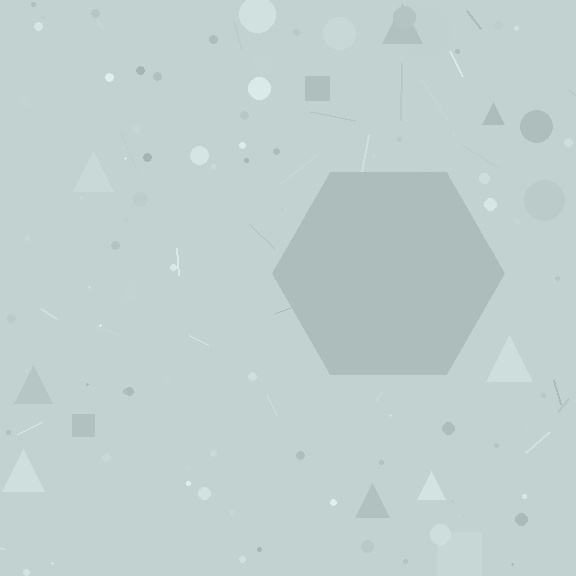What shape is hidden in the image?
A hexagon is hidden in the image.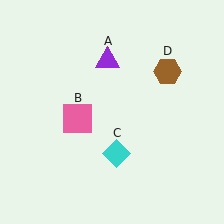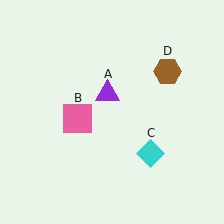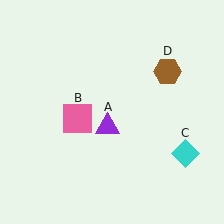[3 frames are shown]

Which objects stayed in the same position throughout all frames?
Pink square (object B) and brown hexagon (object D) remained stationary.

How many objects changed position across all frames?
2 objects changed position: purple triangle (object A), cyan diamond (object C).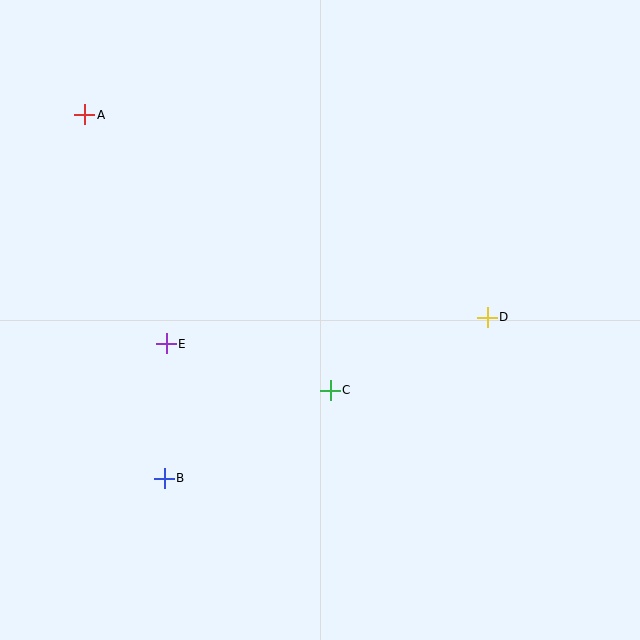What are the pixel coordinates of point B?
Point B is at (164, 478).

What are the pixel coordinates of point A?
Point A is at (85, 115).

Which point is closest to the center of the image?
Point C at (330, 390) is closest to the center.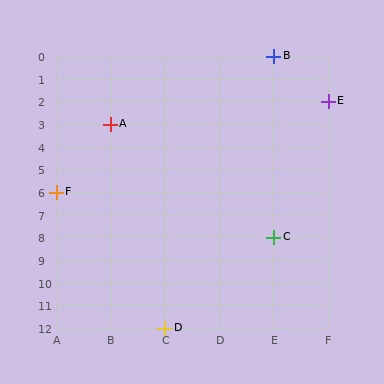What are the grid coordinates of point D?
Point D is at grid coordinates (C, 12).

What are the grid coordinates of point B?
Point B is at grid coordinates (E, 0).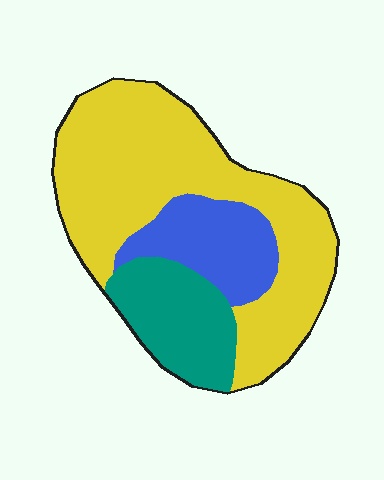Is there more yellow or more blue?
Yellow.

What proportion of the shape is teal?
Teal takes up about one fifth (1/5) of the shape.